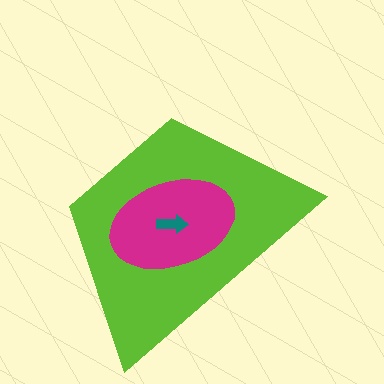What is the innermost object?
The teal arrow.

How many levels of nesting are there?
3.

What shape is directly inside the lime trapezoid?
The magenta ellipse.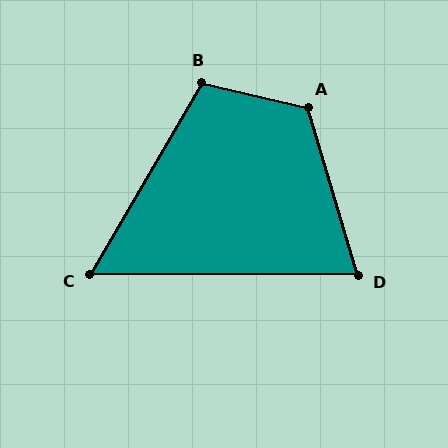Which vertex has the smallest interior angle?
C, at approximately 60 degrees.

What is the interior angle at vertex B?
Approximately 107 degrees (obtuse).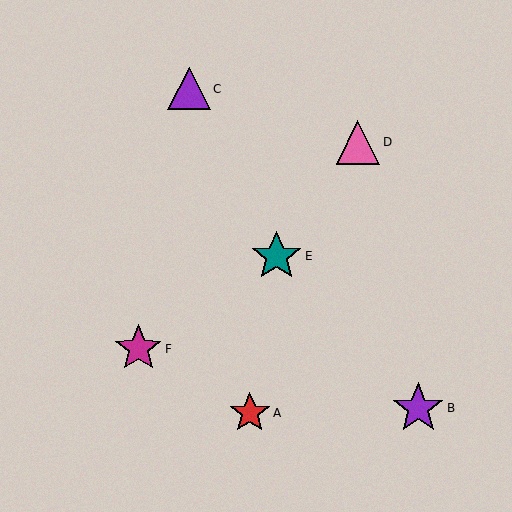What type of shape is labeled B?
Shape B is a purple star.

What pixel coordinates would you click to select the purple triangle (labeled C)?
Click at (189, 89) to select the purple triangle C.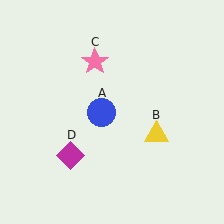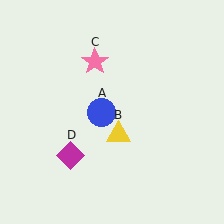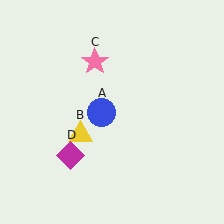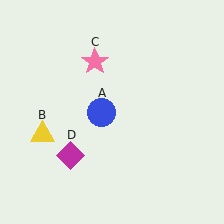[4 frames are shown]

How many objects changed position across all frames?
1 object changed position: yellow triangle (object B).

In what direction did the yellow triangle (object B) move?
The yellow triangle (object B) moved left.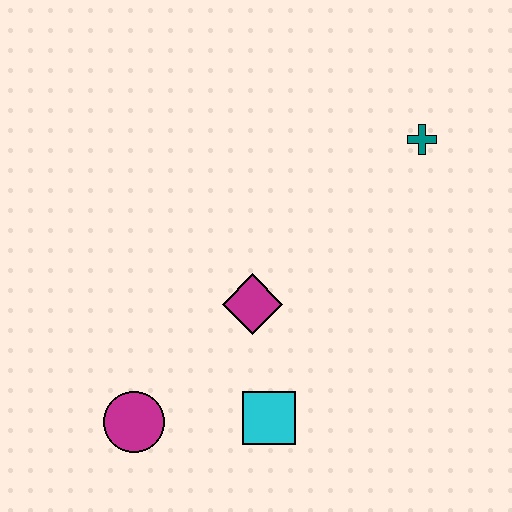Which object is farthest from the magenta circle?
The teal cross is farthest from the magenta circle.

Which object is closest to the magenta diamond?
The cyan square is closest to the magenta diamond.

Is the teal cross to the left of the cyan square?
No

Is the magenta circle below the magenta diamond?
Yes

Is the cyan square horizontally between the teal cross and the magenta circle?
Yes